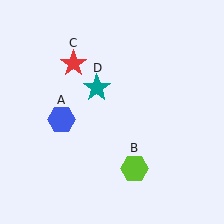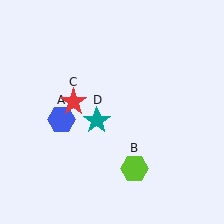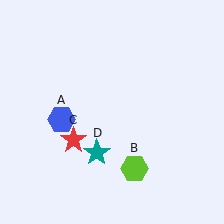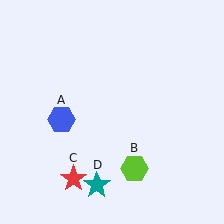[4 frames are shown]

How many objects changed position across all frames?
2 objects changed position: red star (object C), teal star (object D).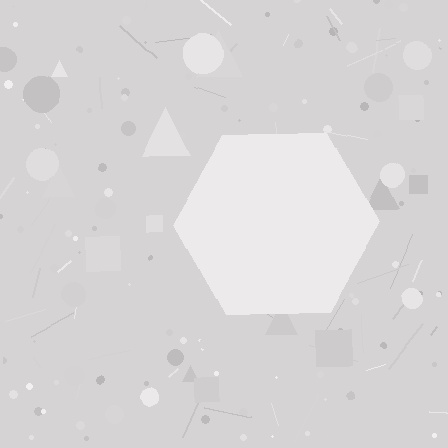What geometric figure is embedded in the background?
A hexagon is embedded in the background.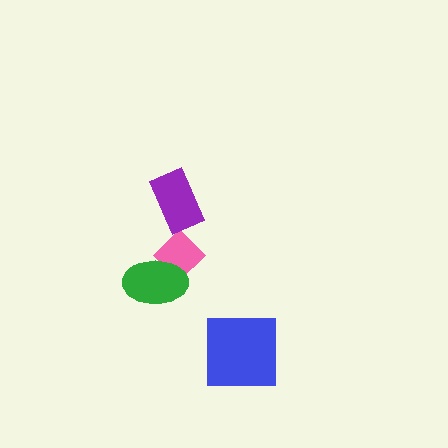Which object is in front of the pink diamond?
The green ellipse is in front of the pink diamond.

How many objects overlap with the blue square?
0 objects overlap with the blue square.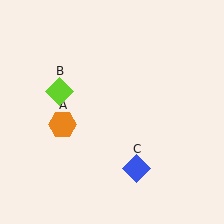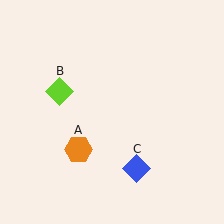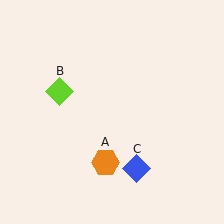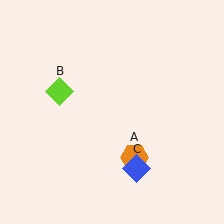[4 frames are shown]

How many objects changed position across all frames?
1 object changed position: orange hexagon (object A).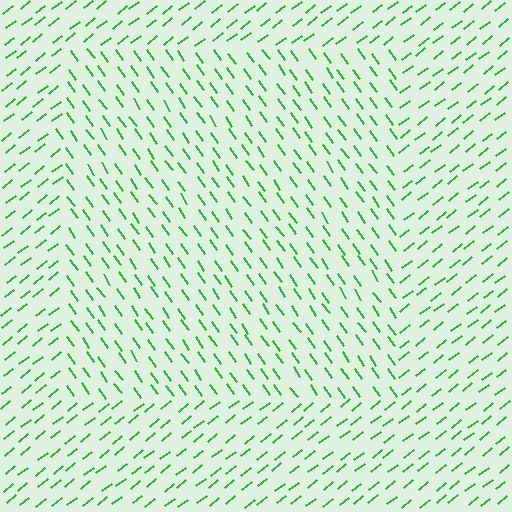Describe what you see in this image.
The image is filled with small green line segments. A rectangle region in the image has lines oriented differently from the surrounding lines, creating a visible texture boundary.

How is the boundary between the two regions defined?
The boundary is defined purely by a change in line orientation (approximately 87 degrees difference). All lines are the same color and thickness.